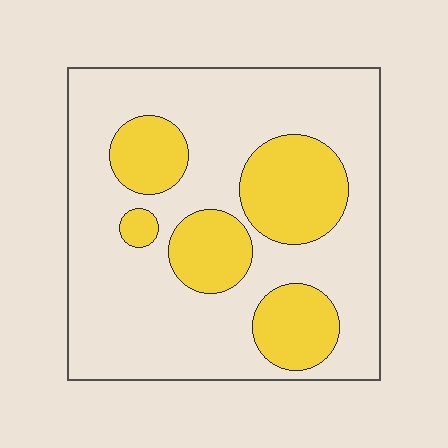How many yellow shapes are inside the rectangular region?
5.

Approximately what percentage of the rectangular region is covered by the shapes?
Approximately 30%.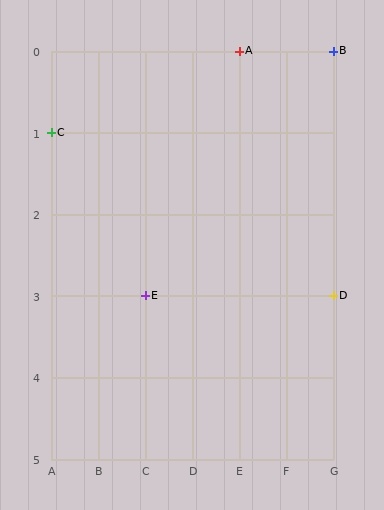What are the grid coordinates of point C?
Point C is at grid coordinates (A, 1).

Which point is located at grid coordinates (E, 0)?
Point A is at (E, 0).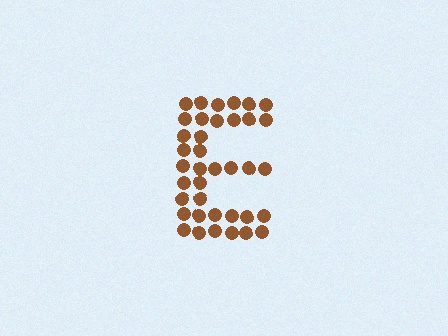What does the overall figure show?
The overall figure shows the letter E.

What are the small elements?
The small elements are circles.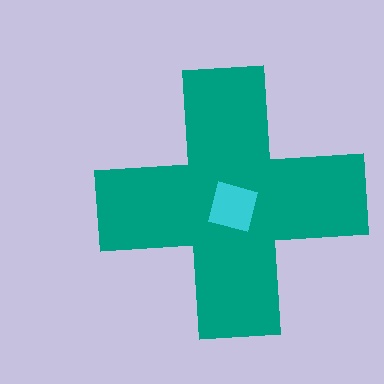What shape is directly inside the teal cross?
The cyan square.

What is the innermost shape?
The cyan square.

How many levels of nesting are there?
2.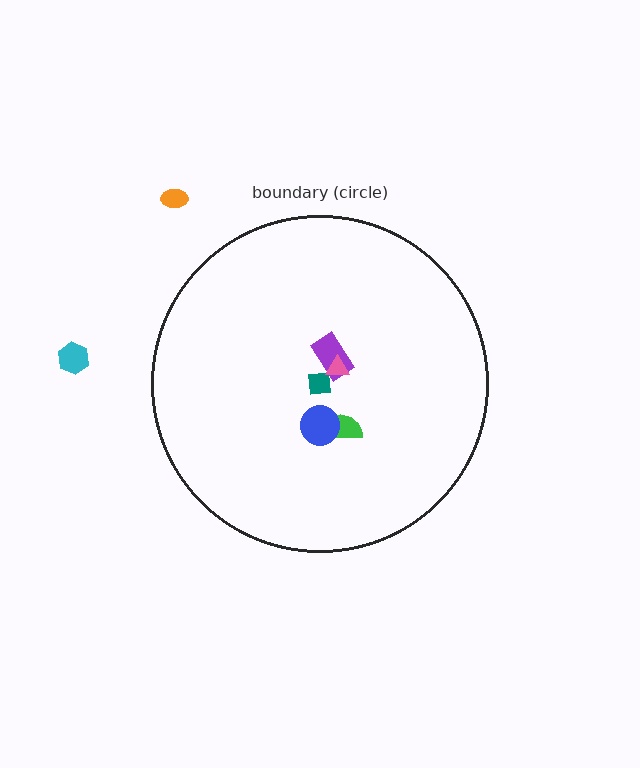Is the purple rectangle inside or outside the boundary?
Inside.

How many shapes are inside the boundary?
5 inside, 2 outside.